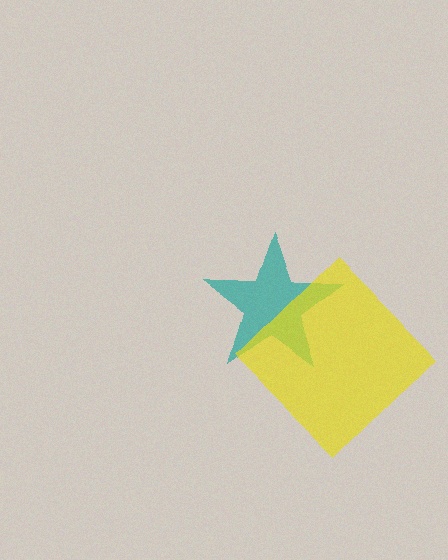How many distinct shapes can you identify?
There are 2 distinct shapes: a teal star, a yellow diamond.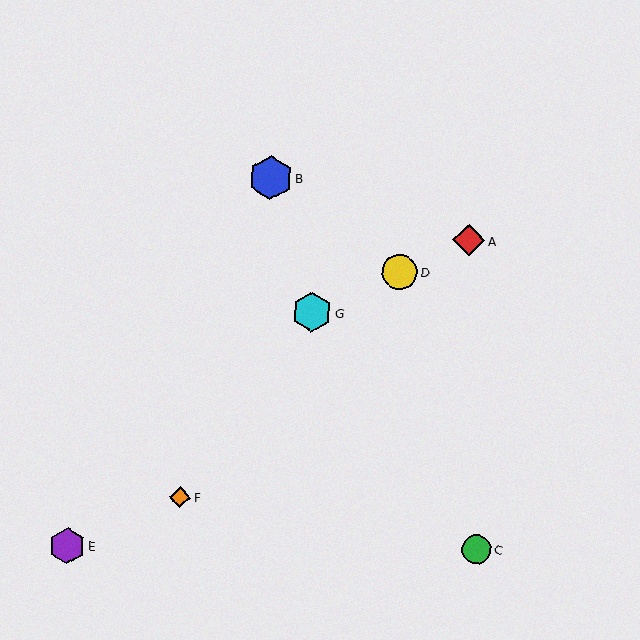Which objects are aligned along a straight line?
Objects A, D, G are aligned along a straight line.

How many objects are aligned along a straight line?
3 objects (A, D, G) are aligned along a straight line.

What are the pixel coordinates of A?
Object A is at (469, 240).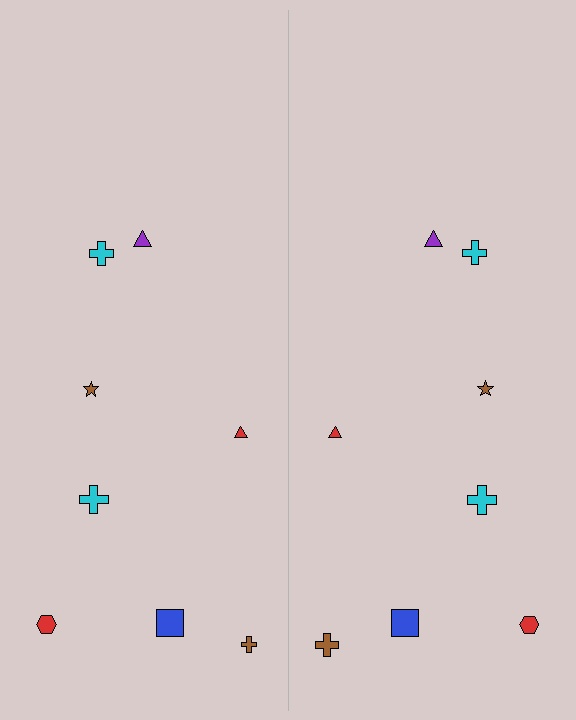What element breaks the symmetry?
The brown cross on the right side has a different size than its mirror counterpart.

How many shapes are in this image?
There are 16 shapes in this image.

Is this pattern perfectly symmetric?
No, the pattern is not perfectly symmetric. The brown cross on the right side has a different size than its mirror counterpart.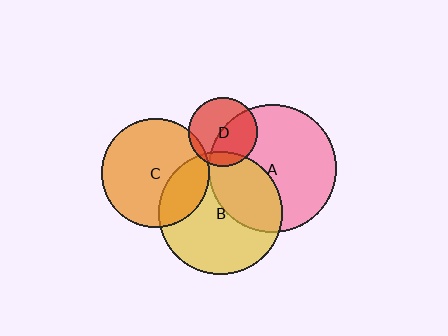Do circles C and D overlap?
Yes.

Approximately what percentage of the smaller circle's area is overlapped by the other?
Approximately 5%.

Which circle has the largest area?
Circle A (pink).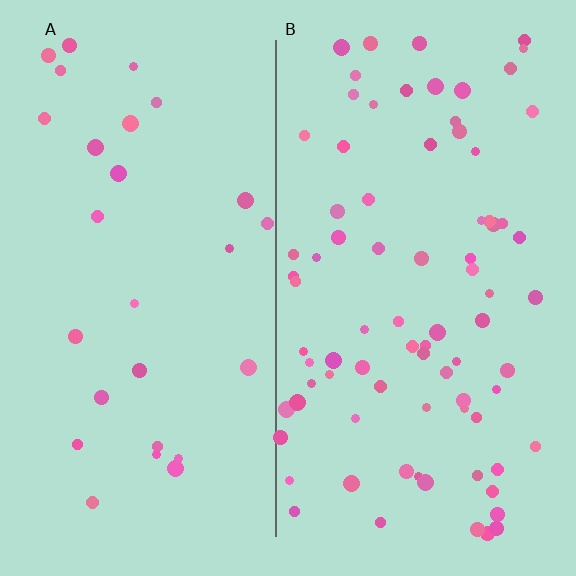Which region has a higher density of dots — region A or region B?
B (the right).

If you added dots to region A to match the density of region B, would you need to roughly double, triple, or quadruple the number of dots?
Approximately triple.